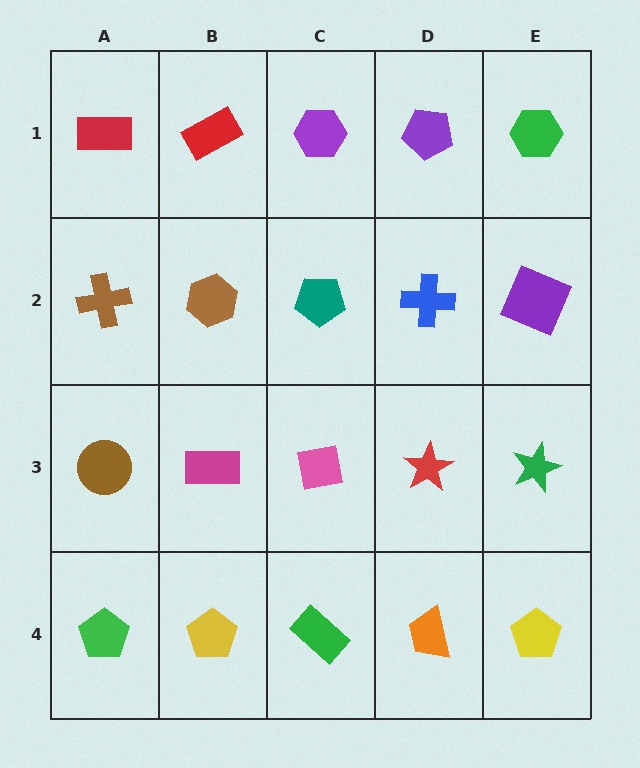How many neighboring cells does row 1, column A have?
2.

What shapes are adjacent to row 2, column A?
A red rectangle (row 1, column A), a brown circle (row 3, column A), a brown hexagon (row 2, column B).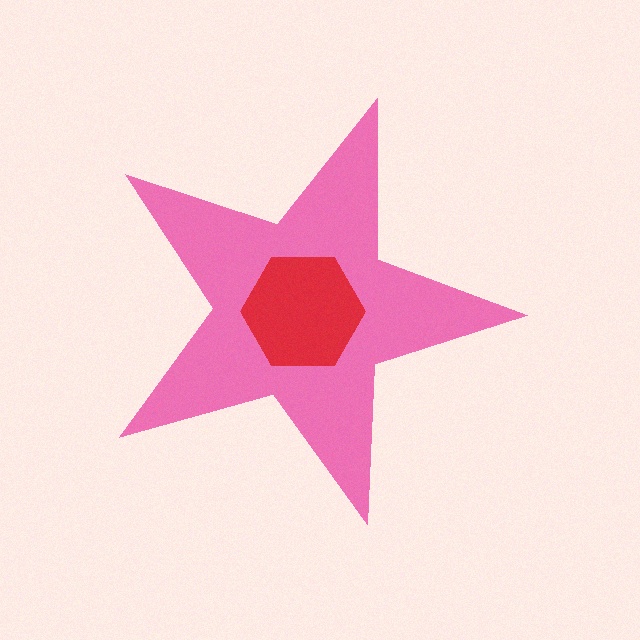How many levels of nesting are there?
2.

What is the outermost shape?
The pink star.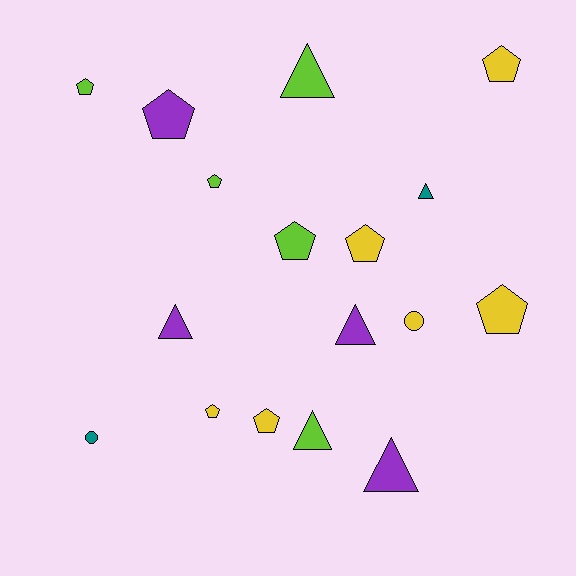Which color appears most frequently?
Yellow, with 6 objects.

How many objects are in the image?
There are 17 objects.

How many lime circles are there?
There are no lime circles.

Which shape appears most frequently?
Pentagon, with 9 objects.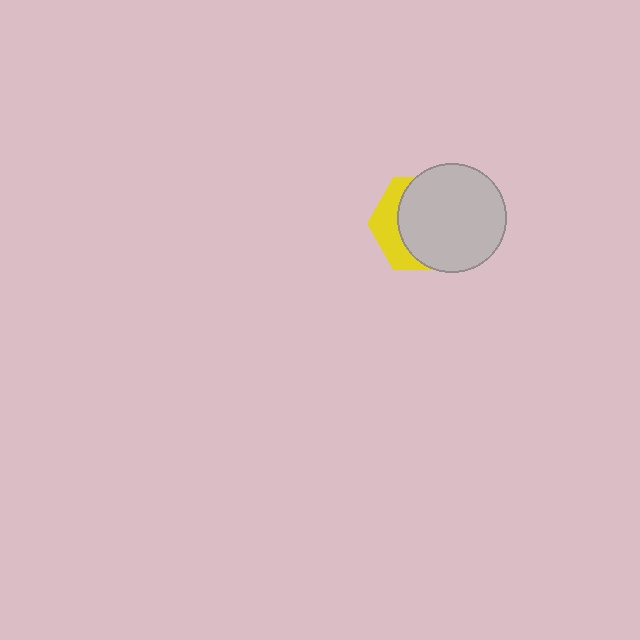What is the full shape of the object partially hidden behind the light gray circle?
The partially hidden object is a yellow hexagon.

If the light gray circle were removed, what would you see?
You would see the complete yellow hexagon.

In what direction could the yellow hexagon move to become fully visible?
The yellow hexagon could move left. That would shift it out from behind the light gray circle entirely.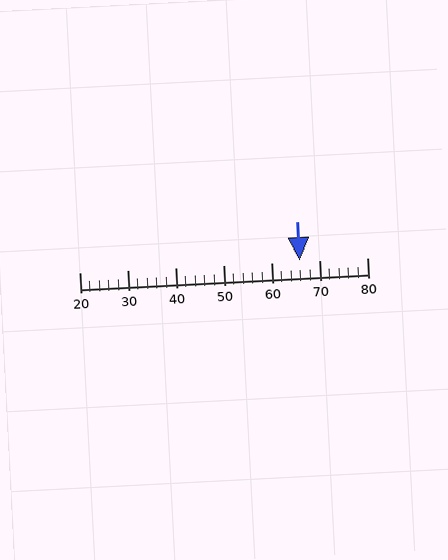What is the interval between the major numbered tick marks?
The major tick marks are spaced 10 units apart.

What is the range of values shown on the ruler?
The ruler shows values from 20 to 80.